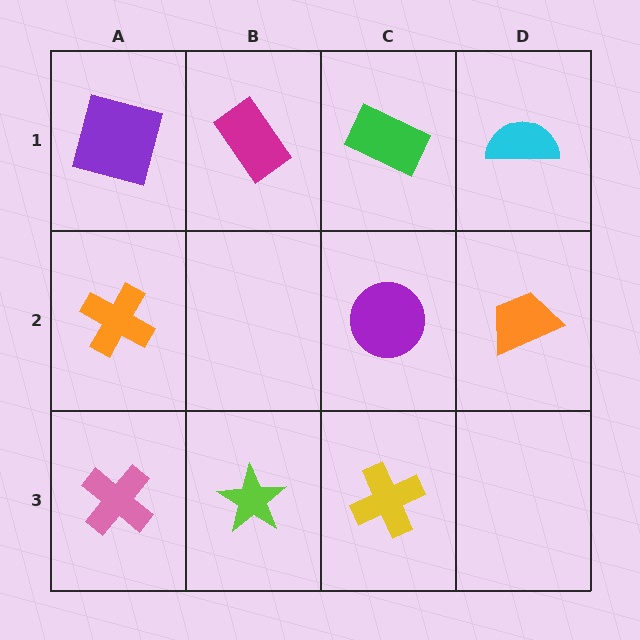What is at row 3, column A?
A pink cross.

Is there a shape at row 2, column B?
No, that cell is empty.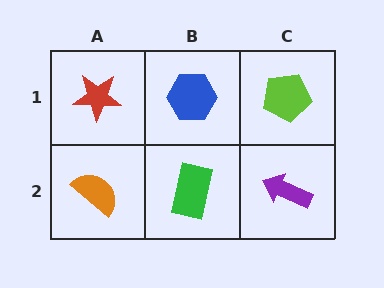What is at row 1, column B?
A blue hexagon.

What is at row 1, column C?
A lime pentagon.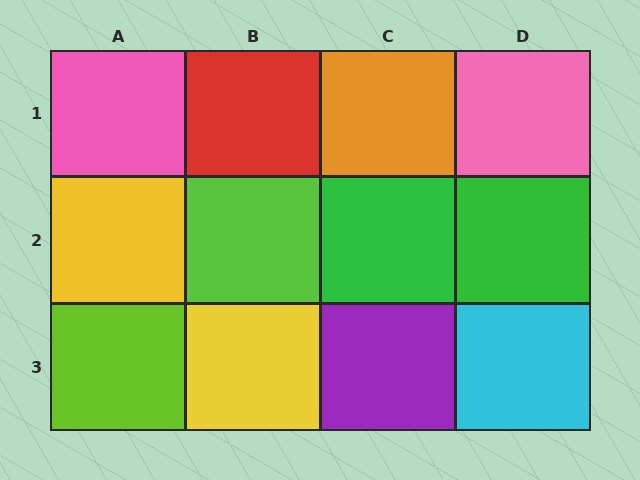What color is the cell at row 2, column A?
Yellow.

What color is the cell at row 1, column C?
Orange.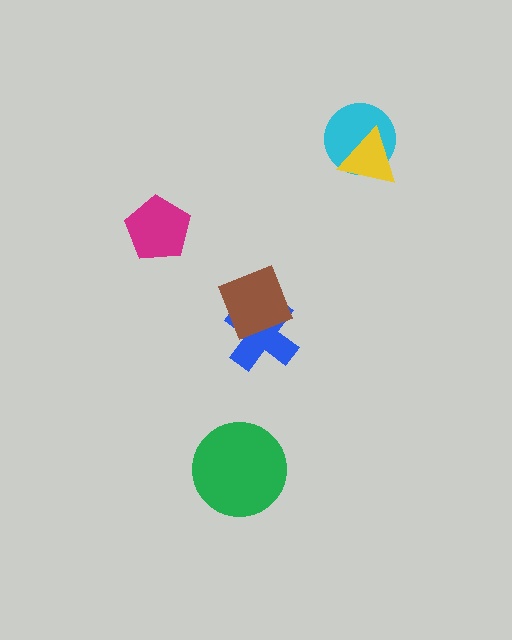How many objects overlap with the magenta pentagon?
0 objects overlap with the magenta pentagon.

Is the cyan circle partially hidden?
Yes, it is partially covered by another shape.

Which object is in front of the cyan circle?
The yellow triangle is in front of the cyan circle.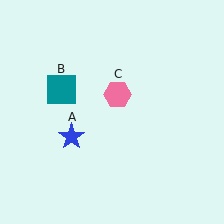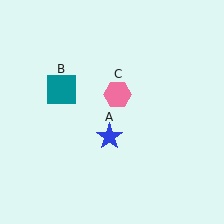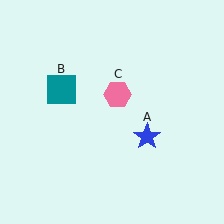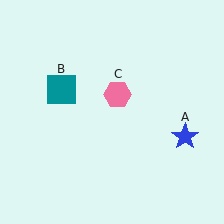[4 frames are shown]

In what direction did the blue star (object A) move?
The blue star (object A) moved right.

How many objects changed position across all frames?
1 object changed position: blue star (object A).